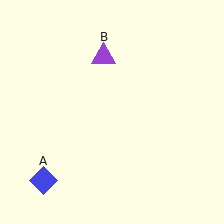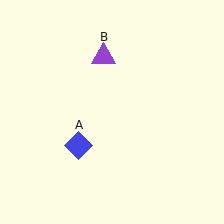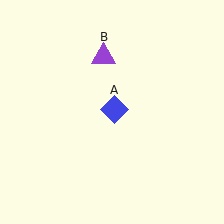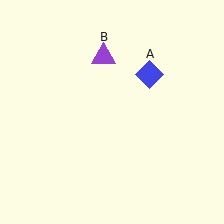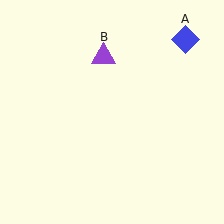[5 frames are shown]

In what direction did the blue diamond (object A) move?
The blue diamond (object A) moved up and to the right.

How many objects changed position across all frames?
1 object changed position: blue diamond (object A).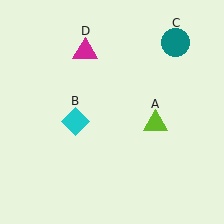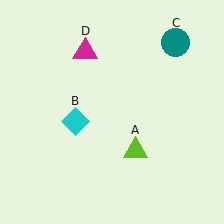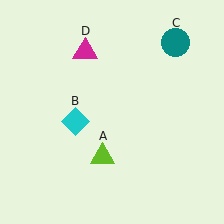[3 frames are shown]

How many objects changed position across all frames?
1 object changed position: lime triangle (object A).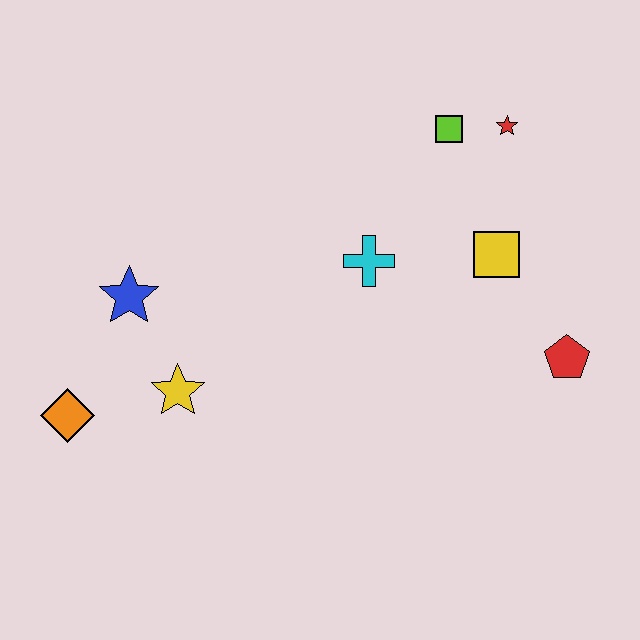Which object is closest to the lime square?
The red star is closest to the lime square.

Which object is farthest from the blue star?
The red pentagon is farthest from the blue star.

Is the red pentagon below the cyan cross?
Yes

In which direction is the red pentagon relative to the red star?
The red pentagon is below the red star.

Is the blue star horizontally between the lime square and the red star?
No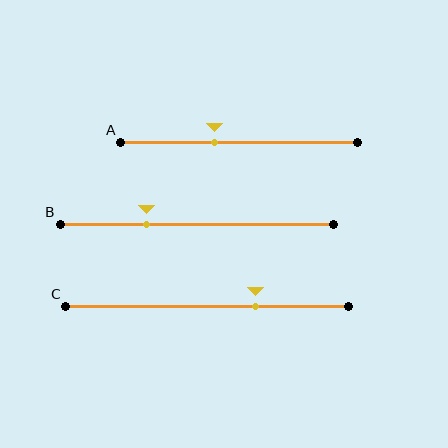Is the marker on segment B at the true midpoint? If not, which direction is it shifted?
No, the marker on segment B is shifted to the left by about 18% of the segment length.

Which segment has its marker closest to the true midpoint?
Segment A has its marker closest to the true midpoint.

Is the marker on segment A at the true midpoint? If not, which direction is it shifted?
No, the marker on segment A is shifted to the left by about 10% of the segment length.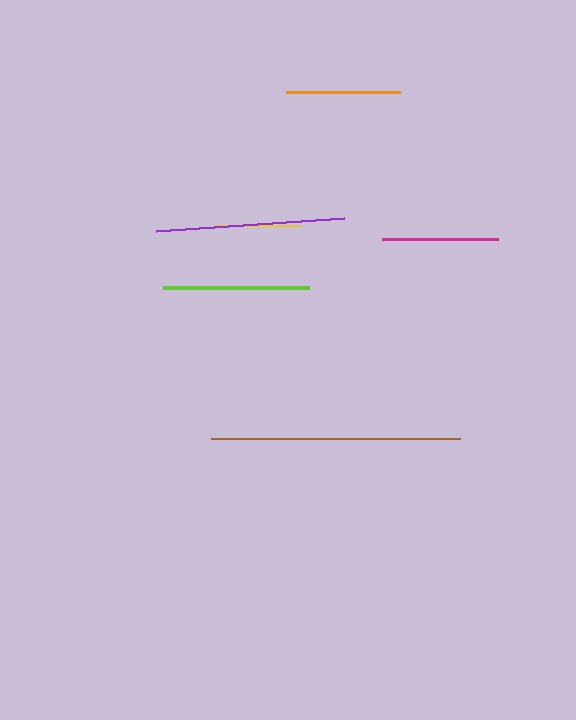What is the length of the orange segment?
The orange segment is approximately 114 pixels long.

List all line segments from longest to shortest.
From longest to shortest: brown, purple, lime, magenta, orange, yellow.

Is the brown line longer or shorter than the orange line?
The brown line is longer than the orange line.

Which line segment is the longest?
The brown line is the longest at approximately 249 pixels.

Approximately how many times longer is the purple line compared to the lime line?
The purple line is approximately 1.3 times the length of the lime line.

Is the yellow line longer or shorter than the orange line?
The orange line is longer than the yellow line.